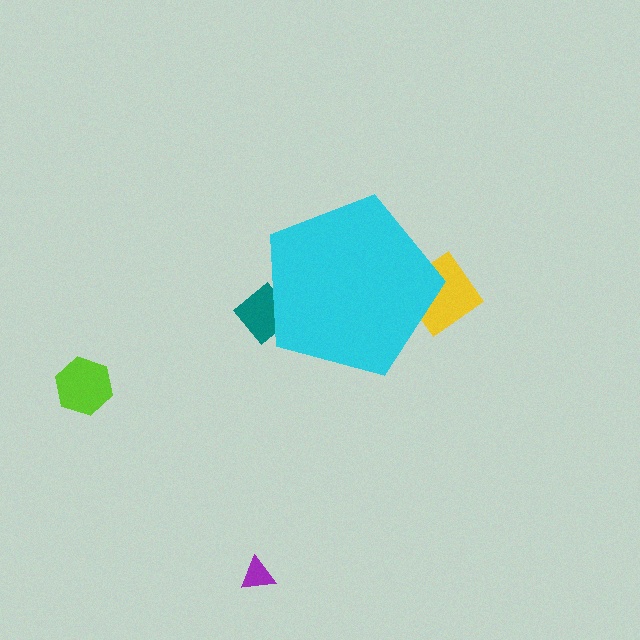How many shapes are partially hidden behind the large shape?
2 shapes are partially hidden.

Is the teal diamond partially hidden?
Yes, the teal diamond is partially hidden behind the cyan pentagon.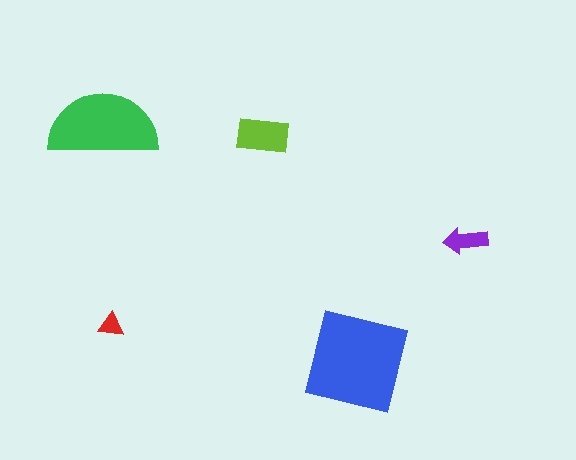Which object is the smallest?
The red triangle.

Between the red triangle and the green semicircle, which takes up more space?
The green semicircle.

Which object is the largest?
The blue square.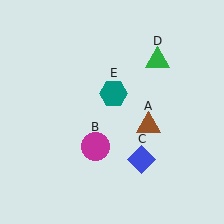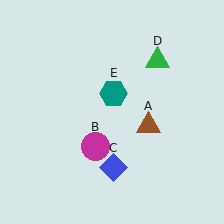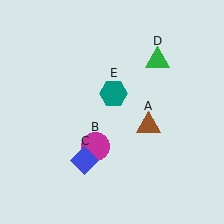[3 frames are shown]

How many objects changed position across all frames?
1 object changed position: blue diamond (object C).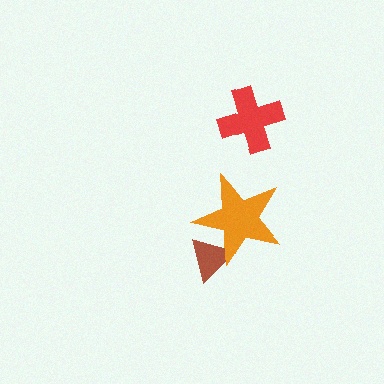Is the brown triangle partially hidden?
Yes, it is partially covered by another shape.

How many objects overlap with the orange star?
1 object overlaps with the orange star.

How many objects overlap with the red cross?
0 objects overlap with the red cross.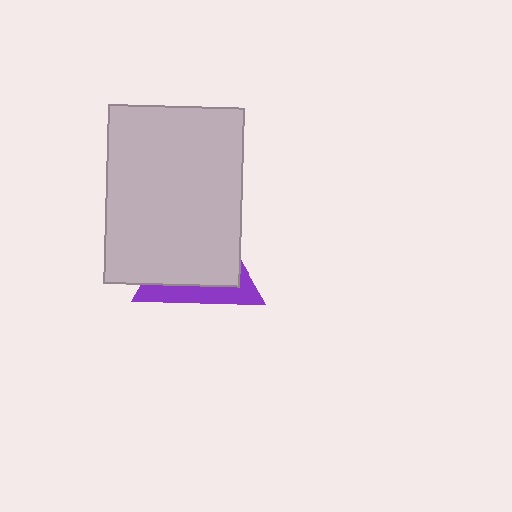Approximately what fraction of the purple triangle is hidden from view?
Roughly 69% of the purple triangle is hidden behind the light gray rectangle.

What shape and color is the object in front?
The object in front is a light gray rectangle.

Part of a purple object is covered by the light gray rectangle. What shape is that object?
It is a triangle.